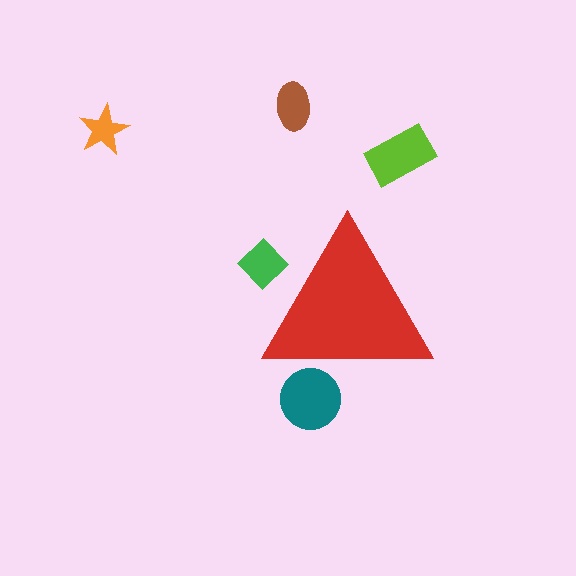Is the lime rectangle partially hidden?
No, the lime rectangle is fully visible.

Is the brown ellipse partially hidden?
No, the brown ellipse is fully visible.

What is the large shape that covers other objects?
A red triangle.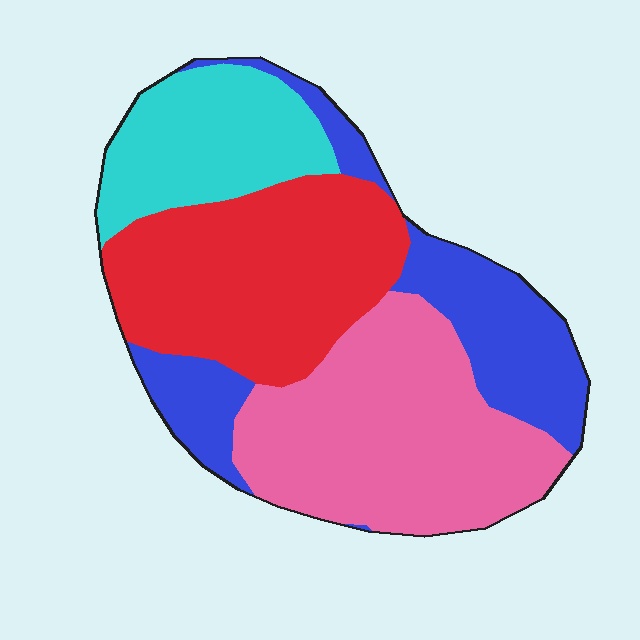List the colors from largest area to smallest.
From largest to smallest: pink, red, blue, cyan.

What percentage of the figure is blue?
Blue takes up less than a quarter of the figure.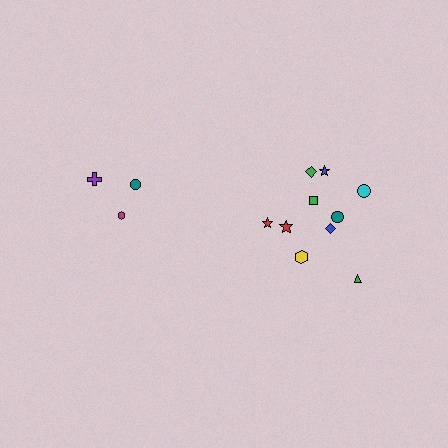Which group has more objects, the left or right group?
The right group.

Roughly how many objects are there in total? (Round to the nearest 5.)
Roughly 15 objects in total.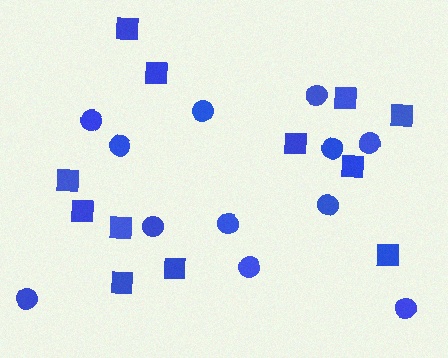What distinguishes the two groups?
There are 2 groups: one group of squares (12) and one group of circles (12).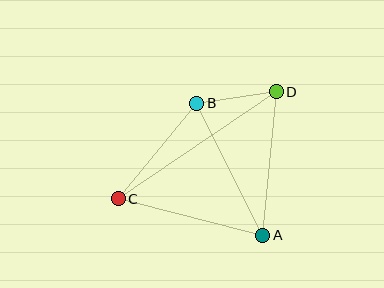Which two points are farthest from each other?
Points C and D are farthest from each other.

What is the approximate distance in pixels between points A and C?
The distance between A and C is approximately 149 pixels.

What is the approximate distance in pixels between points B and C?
The distance between B and C is approximately 124 pixels.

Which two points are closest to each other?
Points B and D are closest to each other.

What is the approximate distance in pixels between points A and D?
The distance between A and D is approximately 144 pixels.